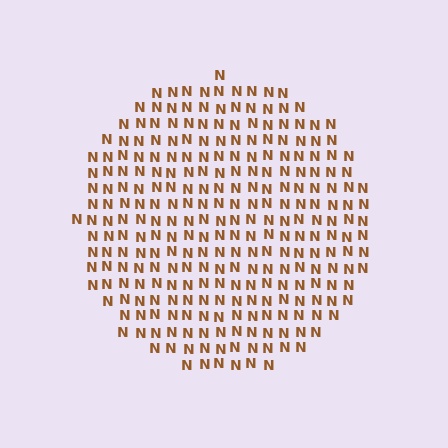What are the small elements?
The small elements are letter N's.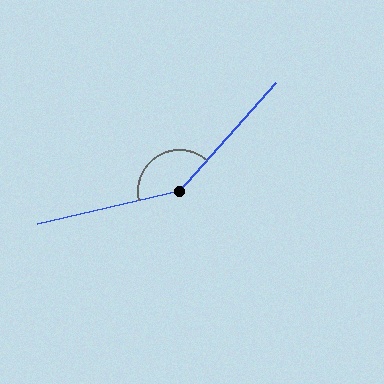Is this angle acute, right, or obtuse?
It is obtuse.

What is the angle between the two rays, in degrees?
Approximately 145 degrees.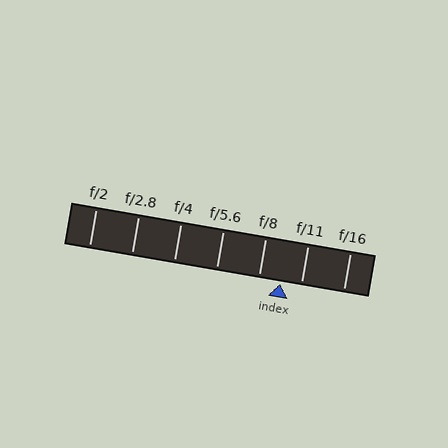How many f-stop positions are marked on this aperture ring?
There are 7 f-stop positions marked.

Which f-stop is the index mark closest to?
The index mark is closest to f/11.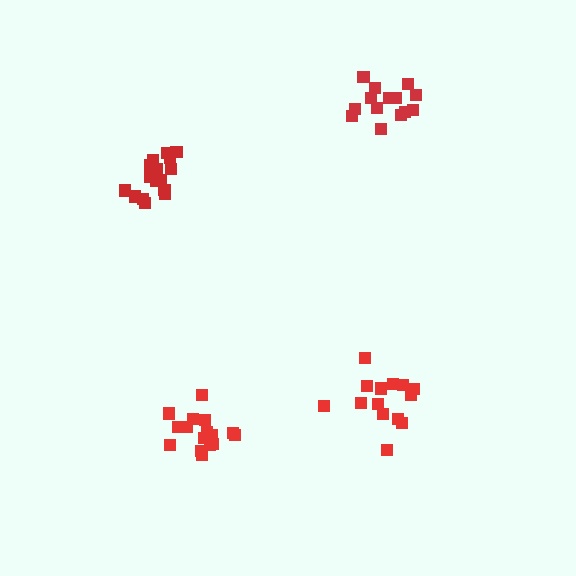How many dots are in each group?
Group 1: 15 dots, Group 2: 17 dots, Group 3: 14 dots, Group 4: 17 dots (63 total).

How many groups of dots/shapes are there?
There are 4 groups.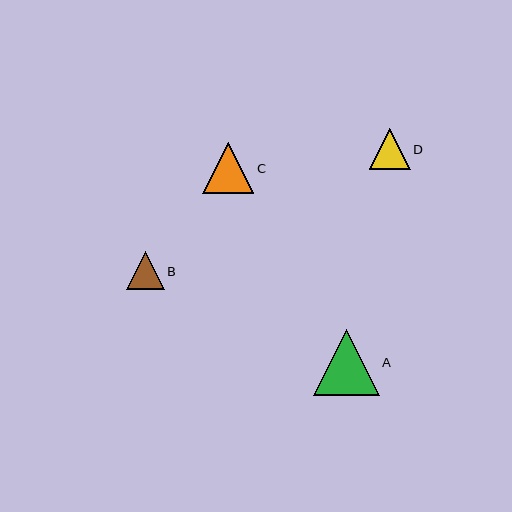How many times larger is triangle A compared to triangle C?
Triangle A is approximately 1.3 times the size of triangle C.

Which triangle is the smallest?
Triangle B is the smallest with a size of approximately 38 pixels.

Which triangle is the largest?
Triangle A is the largest with a size of approximately 65 pixels.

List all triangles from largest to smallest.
From largest to smallest: A, C, D, B.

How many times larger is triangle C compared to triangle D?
Triangle C is approximately 1.2 times the size of triangle D.